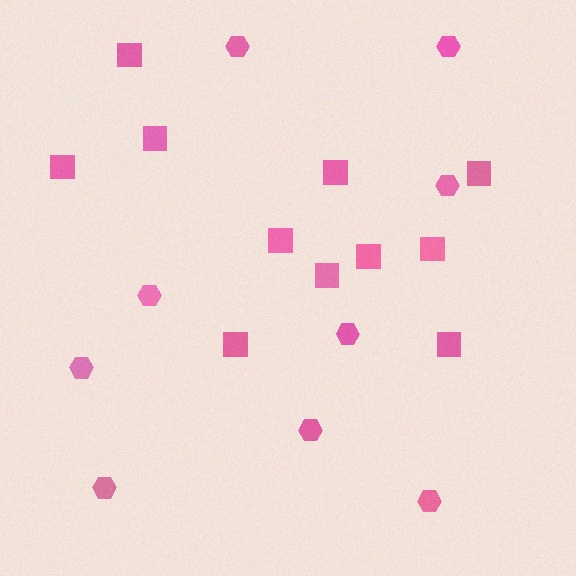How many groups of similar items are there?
There are 2 groups: one group of squares (11) and one group of hexagons (9).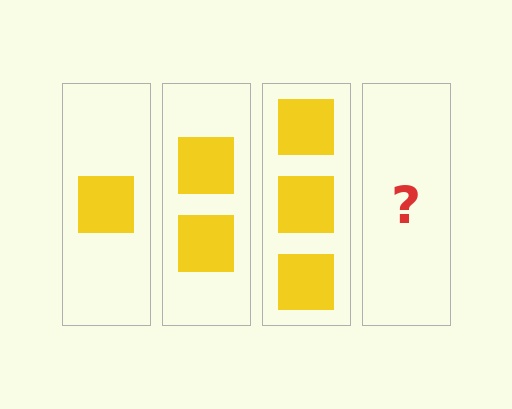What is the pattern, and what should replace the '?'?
The pattern is that each step adds one more square. The '?' should be 4 squares.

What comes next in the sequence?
The next element should be 4 squares.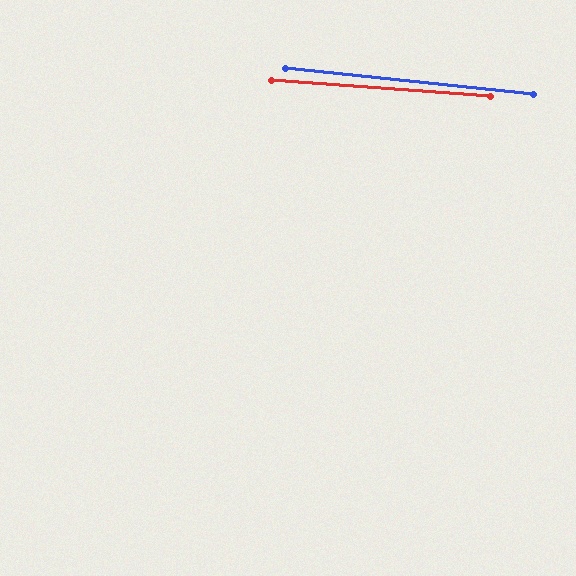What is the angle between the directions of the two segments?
Approximately 2 degrees.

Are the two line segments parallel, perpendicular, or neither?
Parallel — their directions differ by only 2.0°.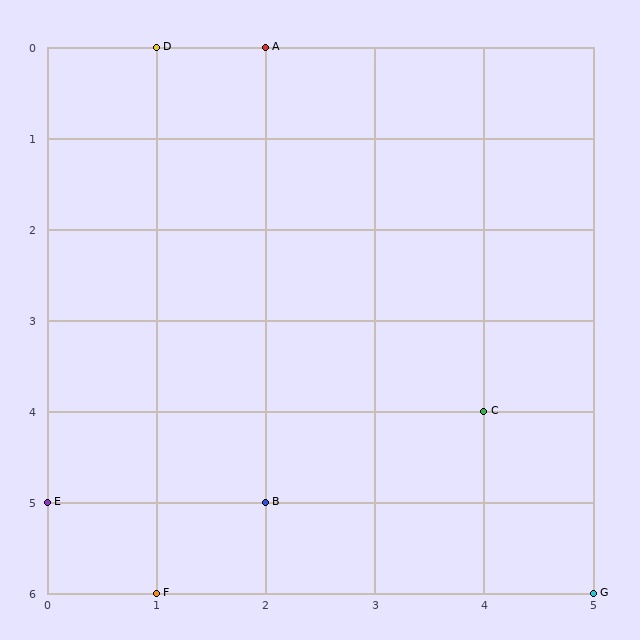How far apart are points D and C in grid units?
Points D and C are 3 columns and 4 rows apart (about 5.0 grid units diagonally).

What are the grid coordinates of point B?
Point B is at grid coordinates (2, 5).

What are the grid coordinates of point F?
Point F is at grid coordinates (1, 6).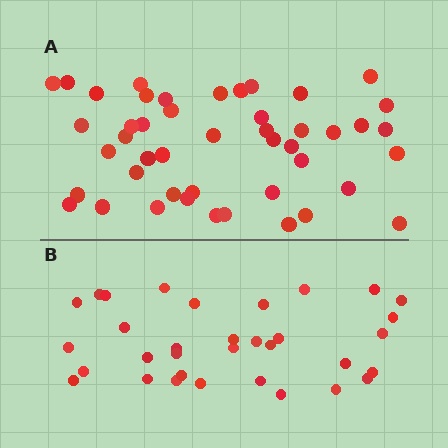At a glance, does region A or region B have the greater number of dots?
Region A (the top region) has more dots.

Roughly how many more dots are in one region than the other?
Region A has approximately 15 more dots than region B.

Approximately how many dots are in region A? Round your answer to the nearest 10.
About 50 dots. (The exact count is 46, which rounds to 50.)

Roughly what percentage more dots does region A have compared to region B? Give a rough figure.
About 40% more.